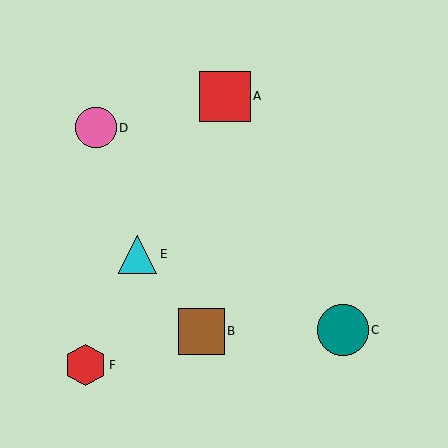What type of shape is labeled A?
Shape A is a red square.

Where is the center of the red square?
The center of the red square is at (225, 96).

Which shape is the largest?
The teal circle (labeled C) is the largest.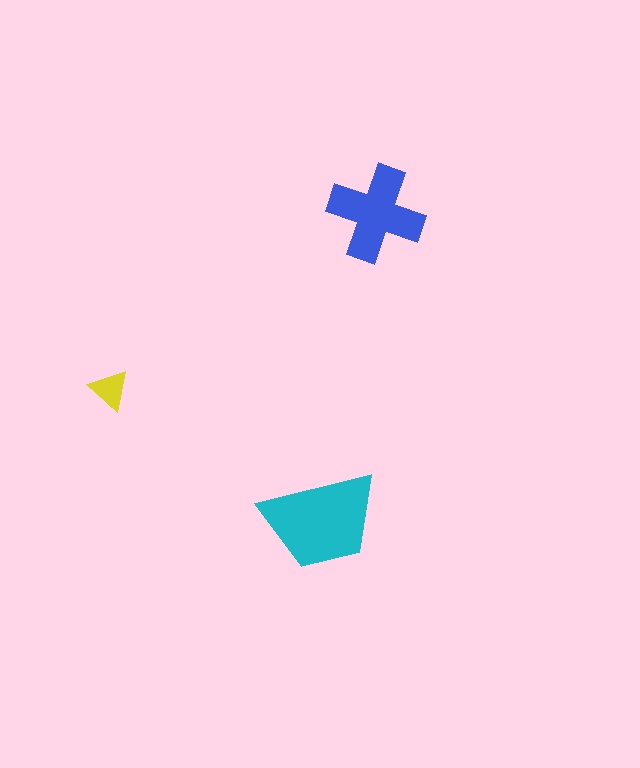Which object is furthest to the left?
The yellow triangle is leftmost.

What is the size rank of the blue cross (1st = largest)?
2nd.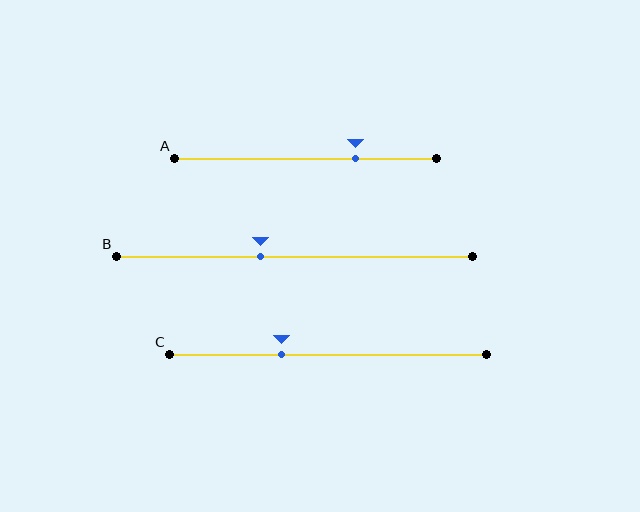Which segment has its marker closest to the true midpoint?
Segment B has its marker closest to the true midpoint.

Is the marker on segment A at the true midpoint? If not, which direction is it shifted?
No, the marker on segment A is shifted to the right by about 19% of the segment length.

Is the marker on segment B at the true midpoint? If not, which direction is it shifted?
No, the marker on segment B is shifted to the left by about 10% of the segment length.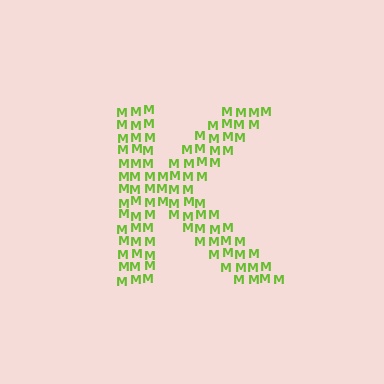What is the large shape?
The large shape is the letter K.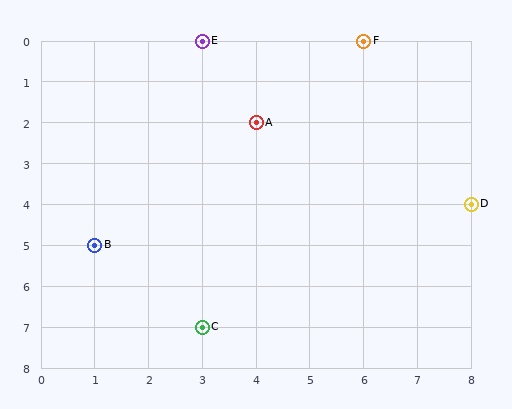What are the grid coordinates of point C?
Point C is at grid coordinates (3, 7).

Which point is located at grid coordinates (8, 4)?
Point D is at (8, 4).